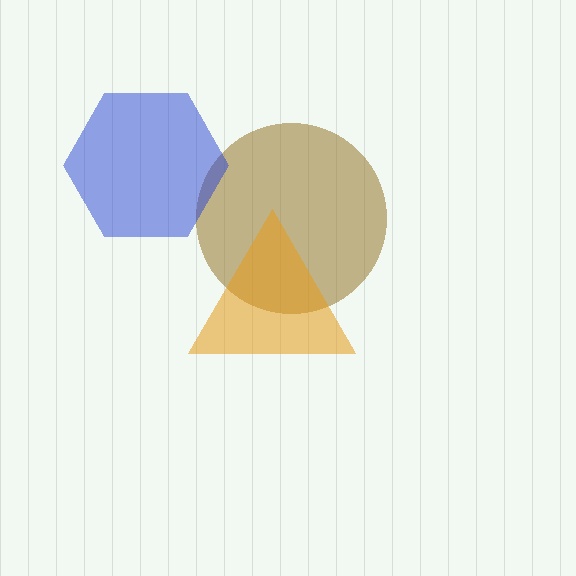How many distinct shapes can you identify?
There are 3 distinct shapes: a brown circle, an orange triangle, a blue hexagon.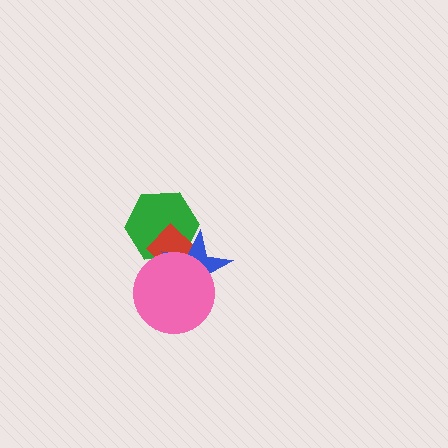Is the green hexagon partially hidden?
Yes, it is partially covered by another shape.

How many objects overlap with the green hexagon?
3 objects overlap with the green hexagon.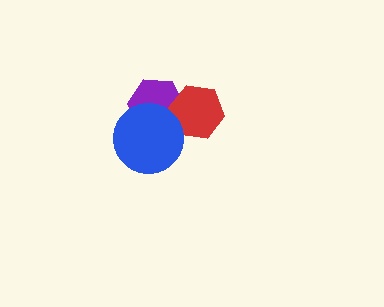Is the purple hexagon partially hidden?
Yes, it is partially covered by another shape.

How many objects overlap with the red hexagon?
2 objects overlap with the red hexagon.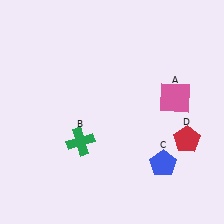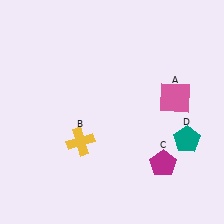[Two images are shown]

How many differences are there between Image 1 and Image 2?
There are 3 differences between the two images.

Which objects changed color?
B changed from green to yellow. C changed from blue to magenta. D changed from red to teal.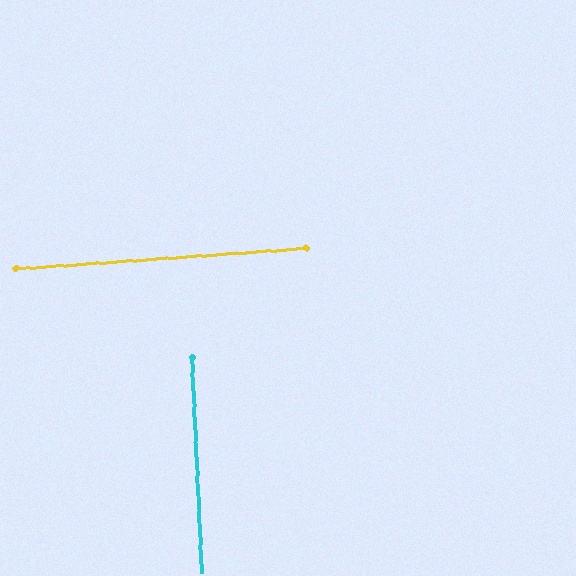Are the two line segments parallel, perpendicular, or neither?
Perpendicular — they meet at approximately 89°.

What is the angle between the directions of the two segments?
Approximately 89 degrees.